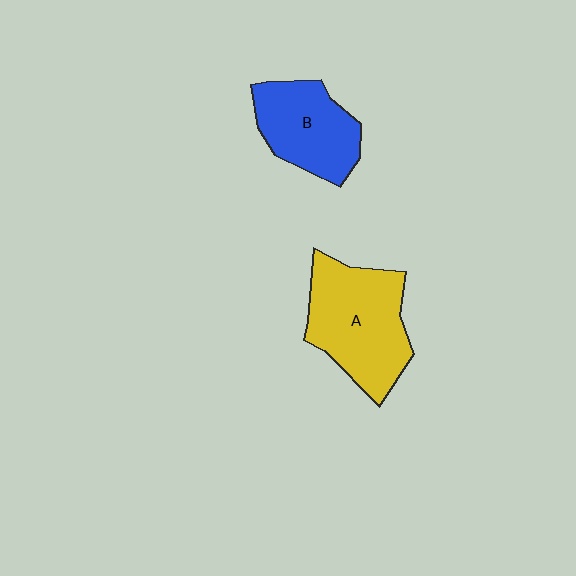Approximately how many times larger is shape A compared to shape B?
Approximately 1.3 times.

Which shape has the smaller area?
Shape B (blue).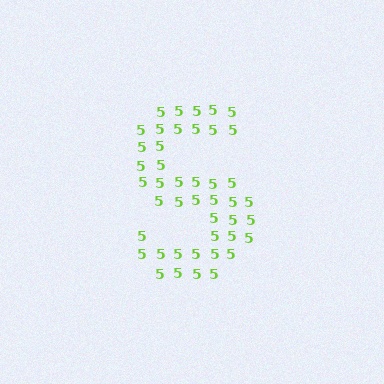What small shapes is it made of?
It is made of small digit 5's.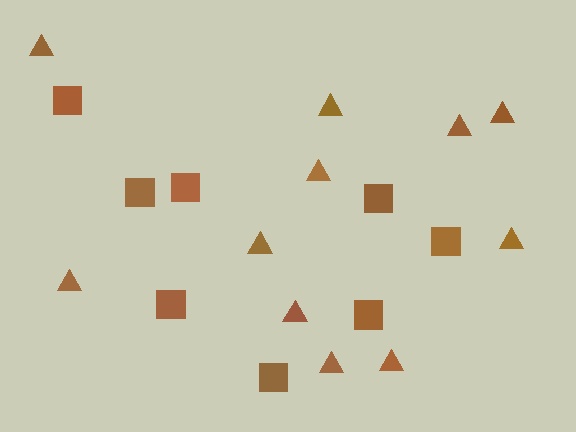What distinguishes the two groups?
There are 2 groups: one group of squares (8) and one group of triangles (11).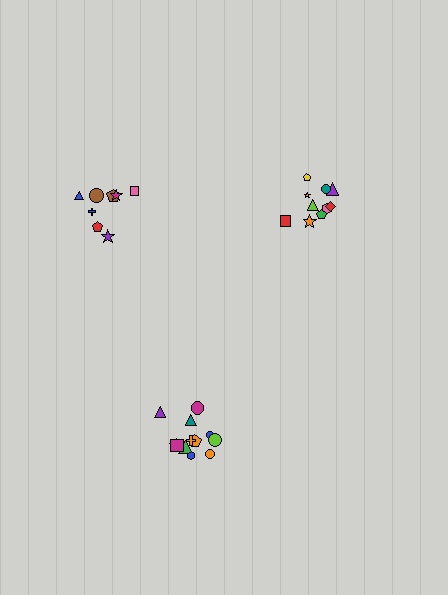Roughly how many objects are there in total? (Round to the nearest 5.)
Roughly 30 objects in total.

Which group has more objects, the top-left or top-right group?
The top-right group.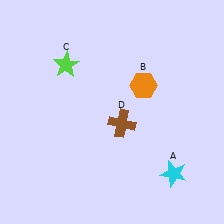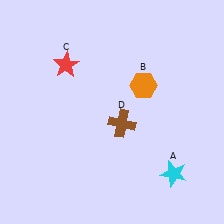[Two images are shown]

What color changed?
The star (C) changed from lime in Image 1 to red in Image 2.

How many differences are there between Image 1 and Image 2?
There is 1 difference between the two images.